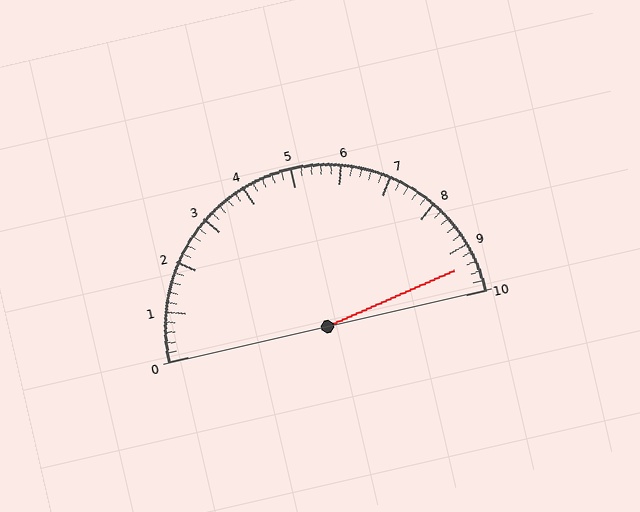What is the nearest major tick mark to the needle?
The nearest major tick mark is 9.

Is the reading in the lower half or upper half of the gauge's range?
The reading is in the upper half of the range (0 to 10).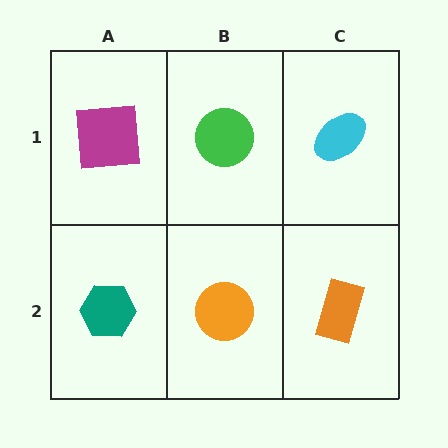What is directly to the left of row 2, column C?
An orange circle.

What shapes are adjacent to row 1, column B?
An orange circle (row 2, column B), a magenta square (row 1, column A), a cyan ellipse (row 1, column C).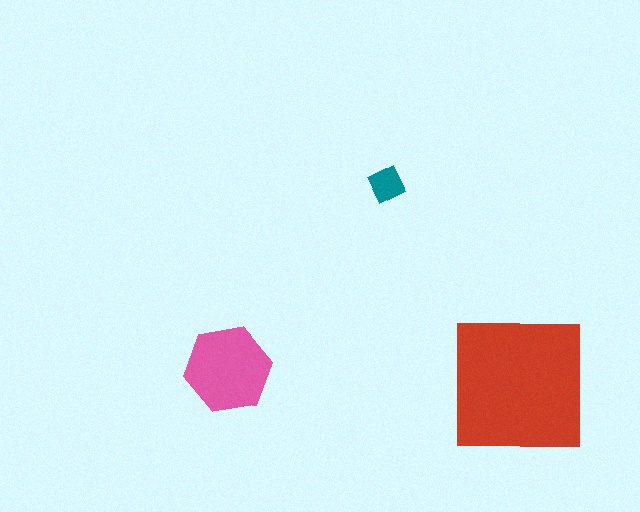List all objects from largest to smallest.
The red square, the pink hexagon, the teal diamond.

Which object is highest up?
The teal diamond is topmost.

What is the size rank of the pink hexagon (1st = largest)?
2nd.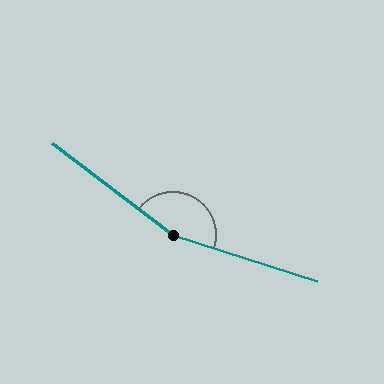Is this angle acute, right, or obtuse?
It is obtuse.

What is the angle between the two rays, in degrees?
Approximately 161 degrees.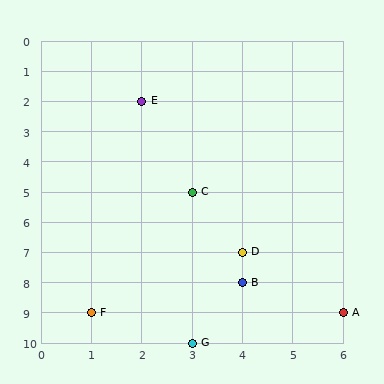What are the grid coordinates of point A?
Point A is at grid coordinates (6, 9).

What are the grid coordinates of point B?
Point B is at grid coordinates (4, 8).